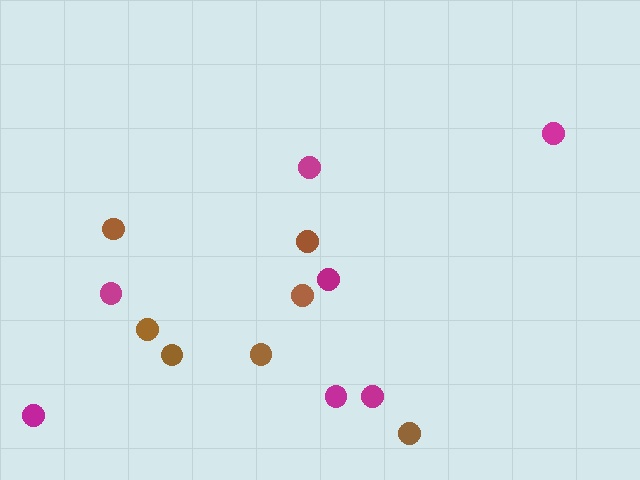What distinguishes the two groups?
There are 2 groups: one group of brown circles (7) and one group of magenta circles (7).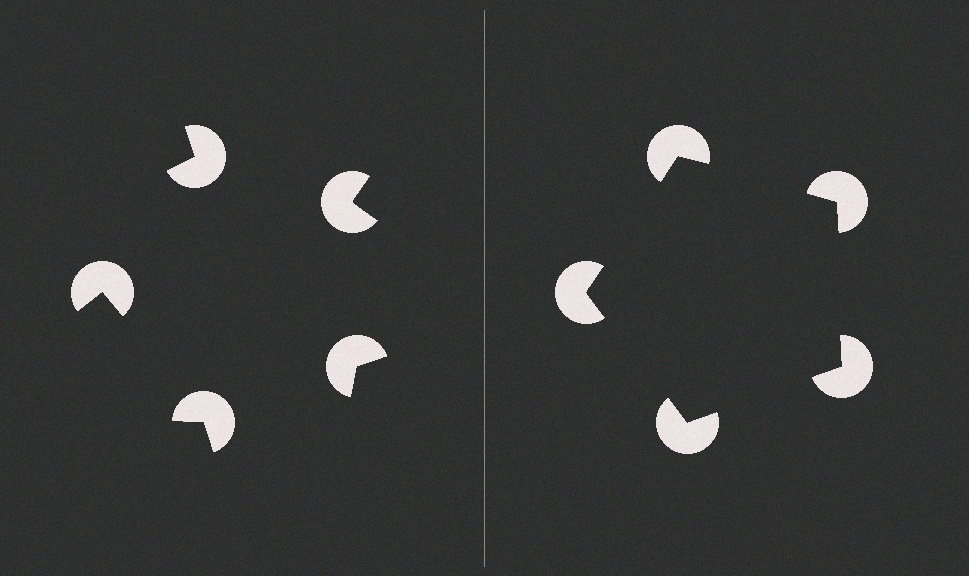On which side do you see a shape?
An illusory pentagon appears on the right side. On the left side the wedge cuts are rotated, so no coherent shape forms.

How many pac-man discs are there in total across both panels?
10 — 5 on each side.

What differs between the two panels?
The pac-man discs are positioned identically on both sides; only the wedge orientations differ. On the right they align to a pentagon; on the left they are misaligned.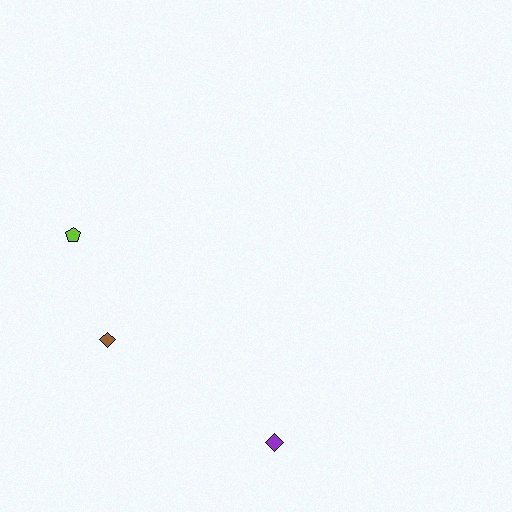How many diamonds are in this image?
There are 2 diamonds.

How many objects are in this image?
There are 3 objects.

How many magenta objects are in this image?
There are no magenta objects.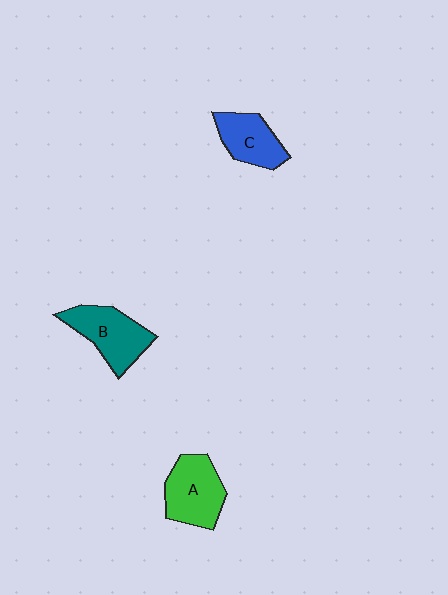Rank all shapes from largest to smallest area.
From largest to smallest: A (green), B (teal), C (blue).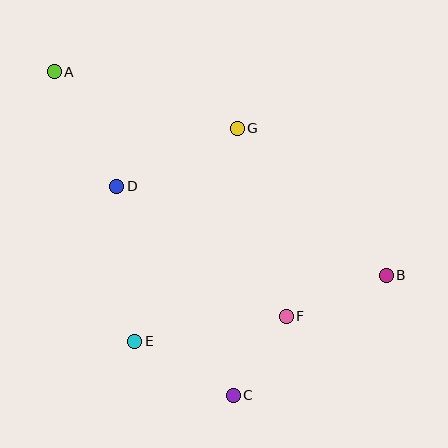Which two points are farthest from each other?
Points A and B are farthest from each other.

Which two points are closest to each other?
Points C and F are closest to each other.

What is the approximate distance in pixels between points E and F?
The distance between E and F is approximately 154 pixels.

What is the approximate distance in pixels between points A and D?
The distance between A and D is approximately 130 pixels.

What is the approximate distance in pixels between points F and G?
The distance between F and G is approximately 194 pixels.